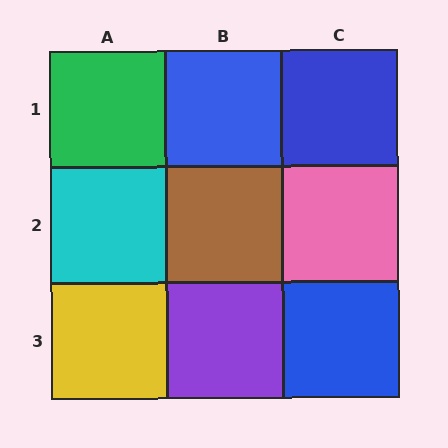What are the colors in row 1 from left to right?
Green, blue, blue.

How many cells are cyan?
1 cell is cyan.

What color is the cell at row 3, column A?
Yellow.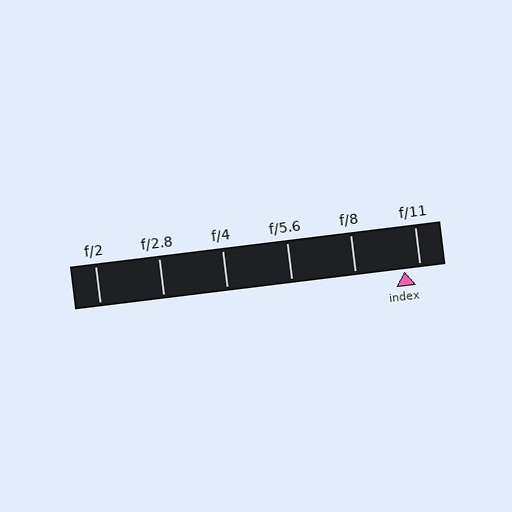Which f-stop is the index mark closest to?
The index mark is closest to f/11.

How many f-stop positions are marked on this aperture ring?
There are 6 f-stop positions marked.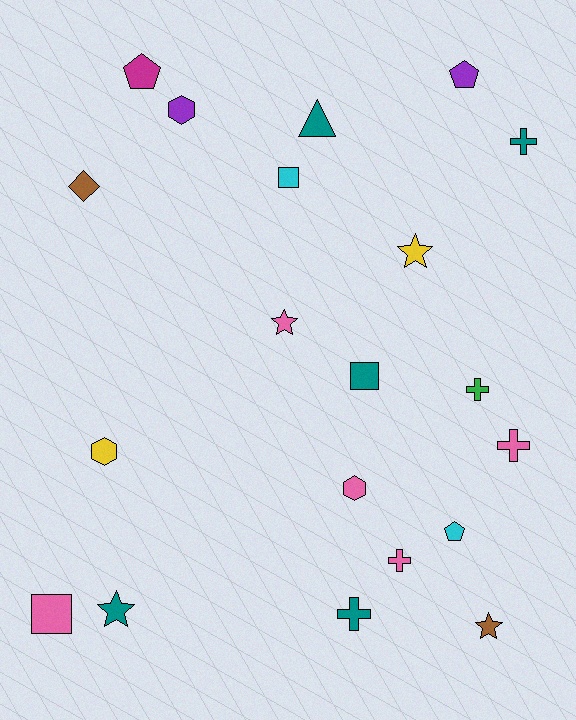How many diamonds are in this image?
There is 1 diamond.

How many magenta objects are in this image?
There is 1 magenta object.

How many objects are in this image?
There are 20 objects.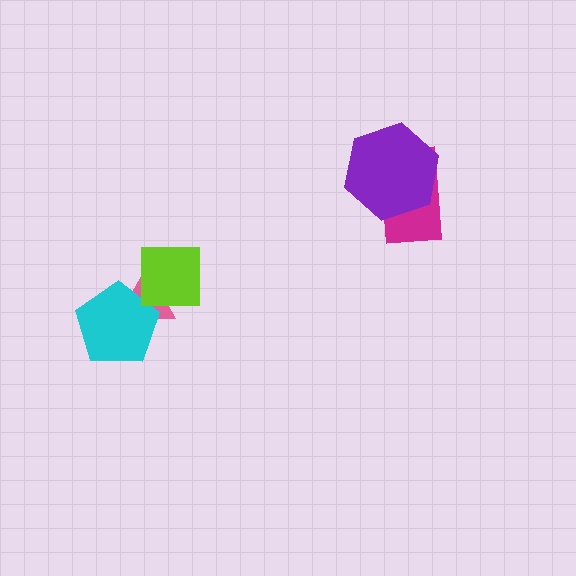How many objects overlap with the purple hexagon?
1 object overlaps with the purple hexagon.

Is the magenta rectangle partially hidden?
Yes, it is partially covered by another shape.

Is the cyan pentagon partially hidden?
No, no other shape covers it.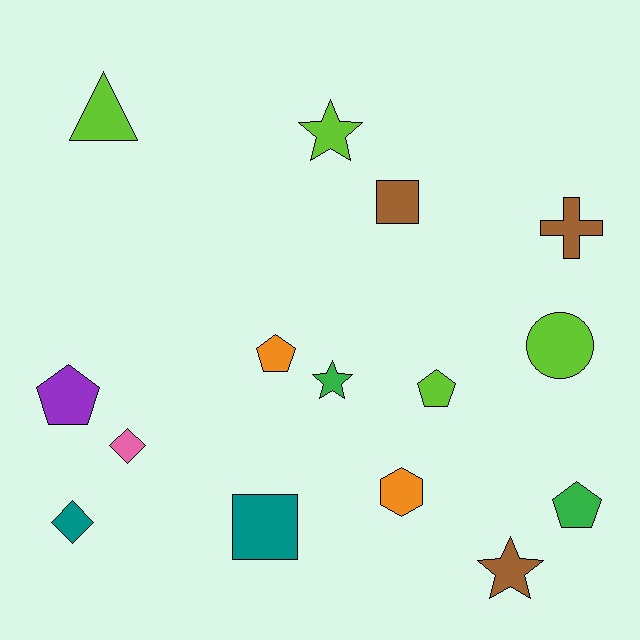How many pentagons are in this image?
There are 4 pentagons.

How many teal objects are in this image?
There are 2 teal objects.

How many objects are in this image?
There are 15 objects.